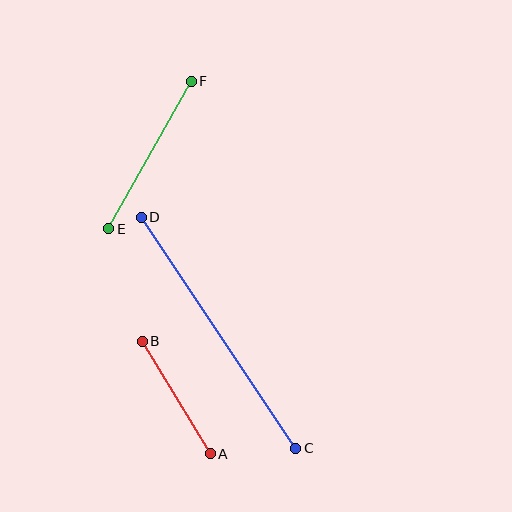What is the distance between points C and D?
The distance is approximately 278 pixels.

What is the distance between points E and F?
The distance is approximately 169 pixels.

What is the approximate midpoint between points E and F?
The midpoint is at approximately (150, 155) pixels.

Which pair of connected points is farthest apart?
Points C and D are farthest apart.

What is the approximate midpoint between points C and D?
The midpoint is at approximately (218, 333) pixels.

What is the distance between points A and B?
The distance is approximately 132 pixels.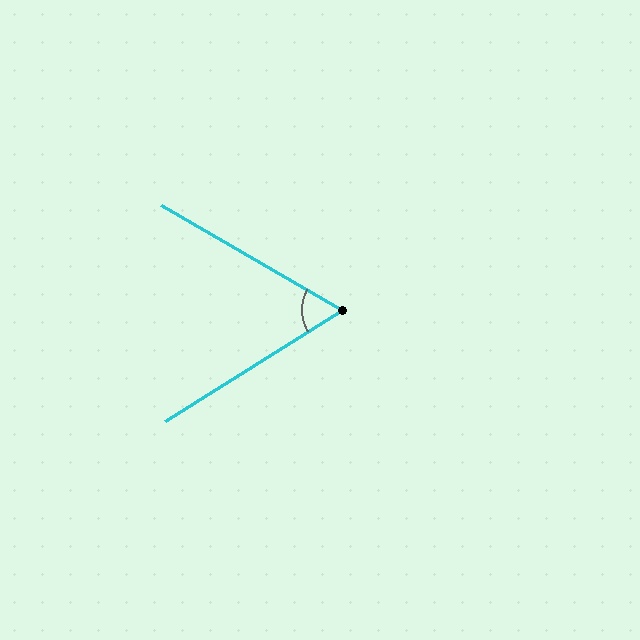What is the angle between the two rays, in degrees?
Approximately 62 degrees.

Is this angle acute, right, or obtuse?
It is acute.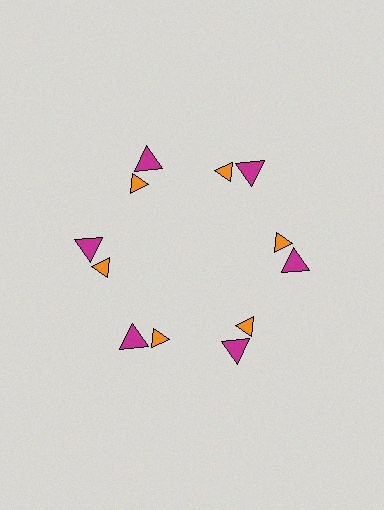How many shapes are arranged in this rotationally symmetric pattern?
There are 12 shapes, arranged in 6 groups of 2.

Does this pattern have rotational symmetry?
Yes, this pattern has 6-fold rotational symmetry. It looks the same after rotating 60 degrees around the center.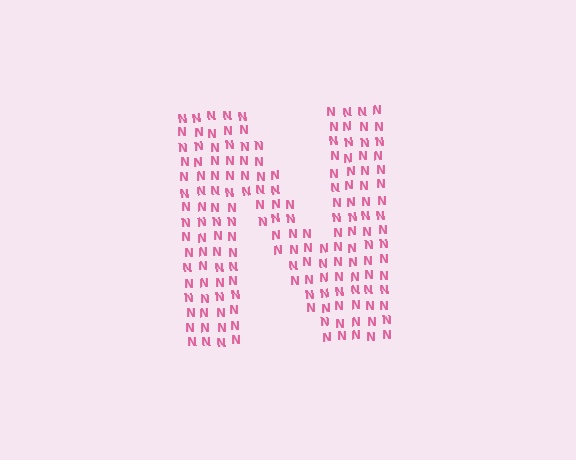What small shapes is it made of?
It is made of small letter N's.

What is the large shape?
The large shape is the letter N.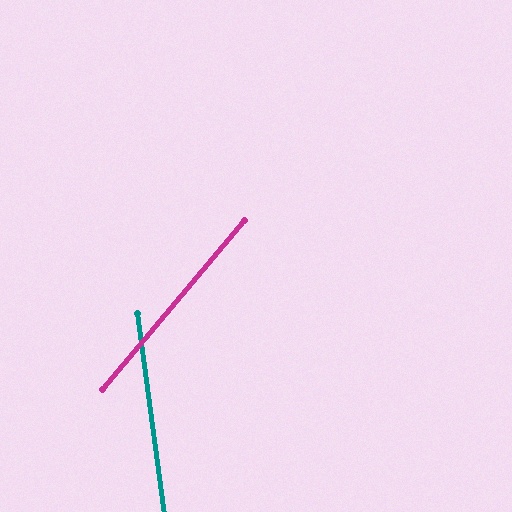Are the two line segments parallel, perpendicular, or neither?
Neither parallel nor perpendicular — they differ by about 48°.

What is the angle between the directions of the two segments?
Approximately 48 degrees.